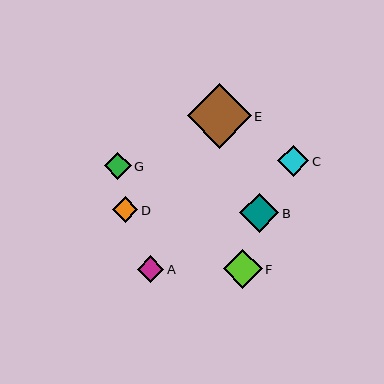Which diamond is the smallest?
Diamond D is the smallest with a size of approximately 26 pixels.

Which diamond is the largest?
Diamond E is the largest with a size of approximately 64 pixels.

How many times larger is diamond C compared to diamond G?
Diamond C is approximately 1.2 times the size of diamond G.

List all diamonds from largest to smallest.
From largest to smallest: E, B, F, C, A, G, D.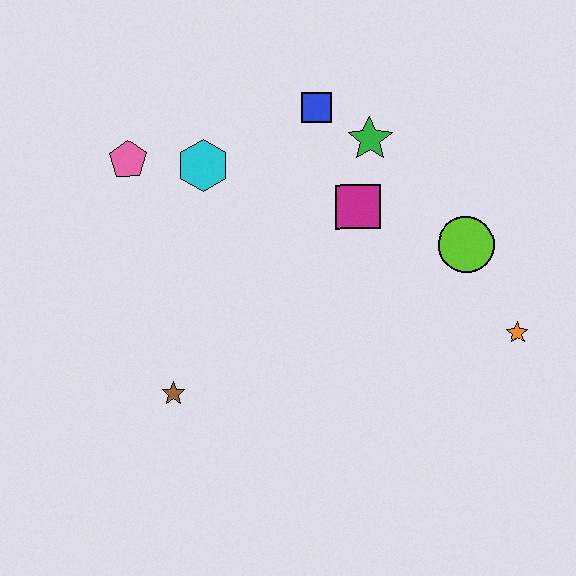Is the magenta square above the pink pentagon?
No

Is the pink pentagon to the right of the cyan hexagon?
No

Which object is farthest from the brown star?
The orange star is farthest from the brown star.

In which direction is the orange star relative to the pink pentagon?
The orange star is to the right of the pink pentagon.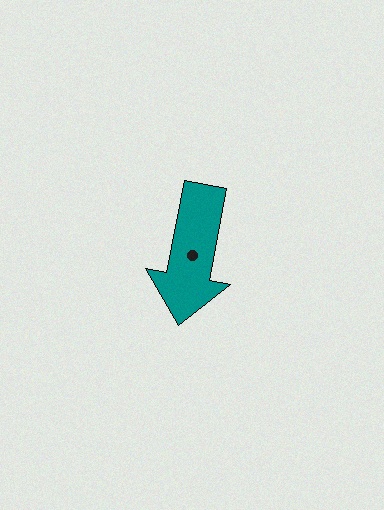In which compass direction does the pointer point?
South.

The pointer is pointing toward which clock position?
Roughly 6 o'clock.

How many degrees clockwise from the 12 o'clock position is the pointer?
Approximately 191 degrees.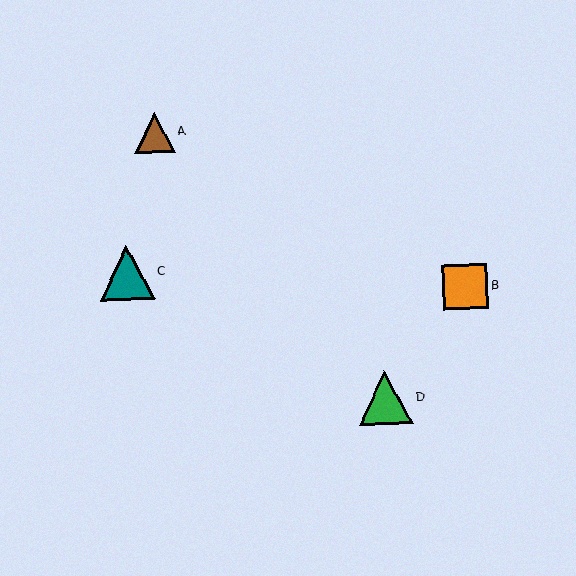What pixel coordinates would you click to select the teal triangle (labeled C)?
Click at (127, 273) to select the teal triangle C.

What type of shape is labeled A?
Shape A is a brown triangle.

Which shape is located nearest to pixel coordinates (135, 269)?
The teal triangle (labeled C) at (127, 273) is nearest to that location.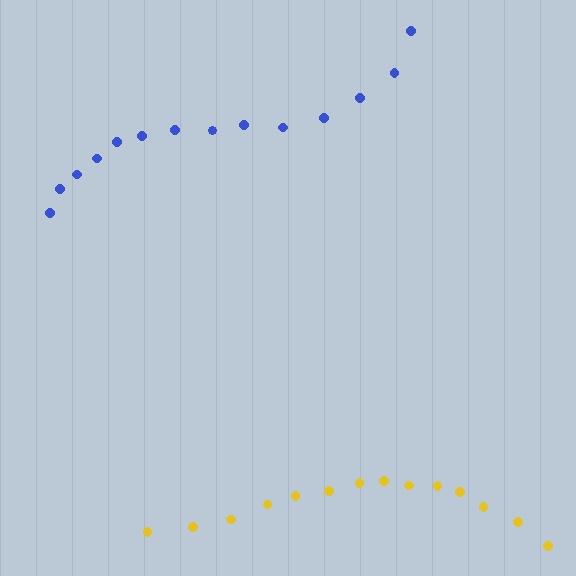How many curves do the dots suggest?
There are 2 distinct paths.